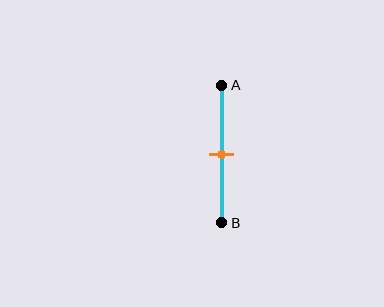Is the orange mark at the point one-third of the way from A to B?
No, the mark is at about 50% from A, not at the 33% one-third point.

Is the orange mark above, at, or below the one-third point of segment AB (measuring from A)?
The orange mark is below the one-third point of segment AB.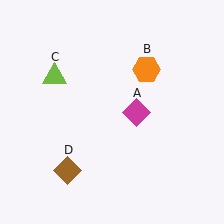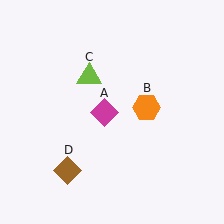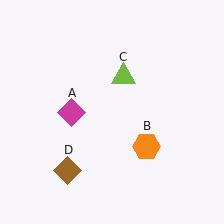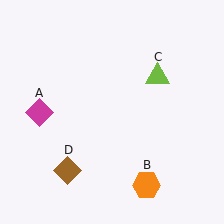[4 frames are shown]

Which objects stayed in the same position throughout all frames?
Brown diamond (object D) remained stationary.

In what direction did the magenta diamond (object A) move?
The magenta diamond (object A) moved left.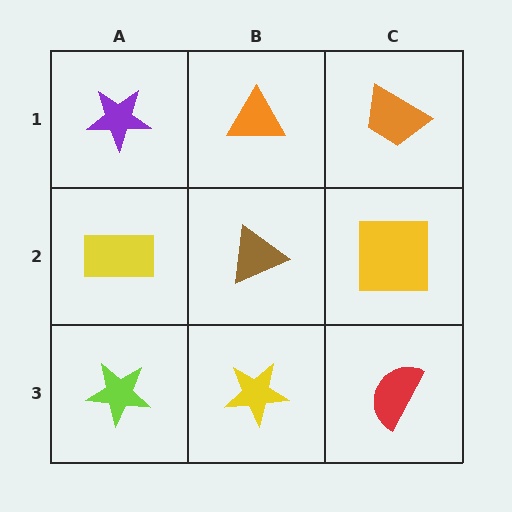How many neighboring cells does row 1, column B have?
3.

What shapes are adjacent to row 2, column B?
An orange triangle (row 1, column B), a yellow star (row 3, column B), a yellow rectangle (row 2, column A), a yellow square (row 2, column C).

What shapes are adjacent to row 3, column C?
A yellow square (row 2, column C), a yellow star (row 3, column B).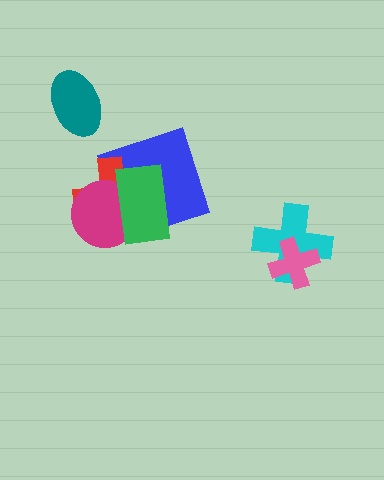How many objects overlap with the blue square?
3 objects overlap with the blue square.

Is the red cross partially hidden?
Yes, it is partially covered by another shape.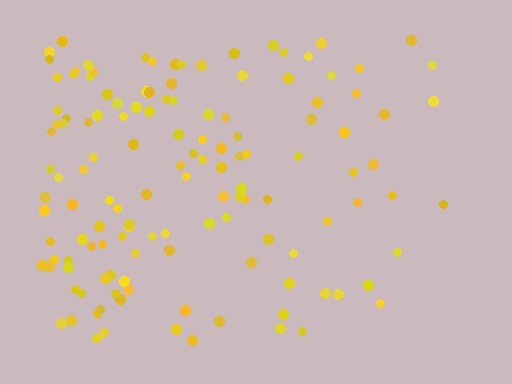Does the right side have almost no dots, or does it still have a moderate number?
Still a moderate number, just noticeably fewer than the left.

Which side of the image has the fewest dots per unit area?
The right.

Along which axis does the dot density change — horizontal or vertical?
Horizontal.